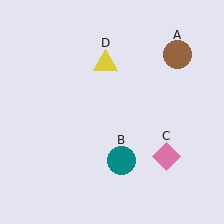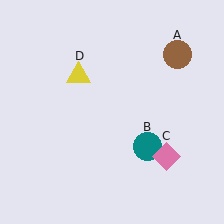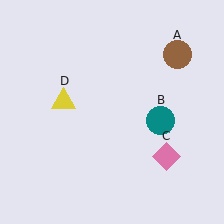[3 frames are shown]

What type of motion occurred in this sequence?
The teal circle (object B), yellow triangle (object D) rotated counterclockwise around the center of the scene.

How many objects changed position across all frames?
2 objects changed position: teal circle (object B), yellow triangle (object D).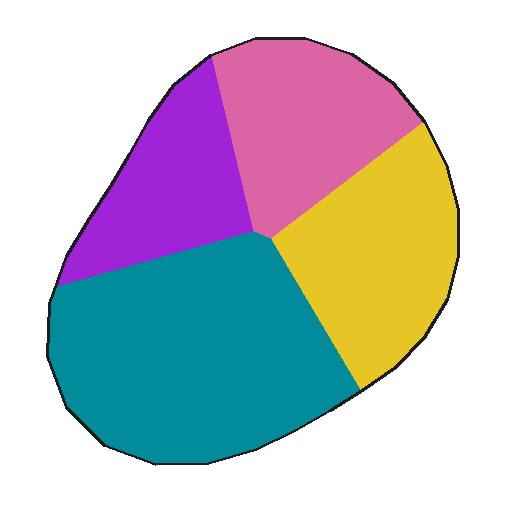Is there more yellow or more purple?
Yellow.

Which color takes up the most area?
Teal, at roughly 40%.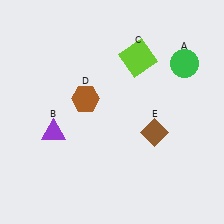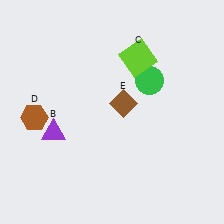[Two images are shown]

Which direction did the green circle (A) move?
The green circle (A) moved left.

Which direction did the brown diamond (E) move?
The brown diamond (E) moved left.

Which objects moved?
The objects that moved are: the green circle (A), the brown hexagon (D), the brown diamond (E).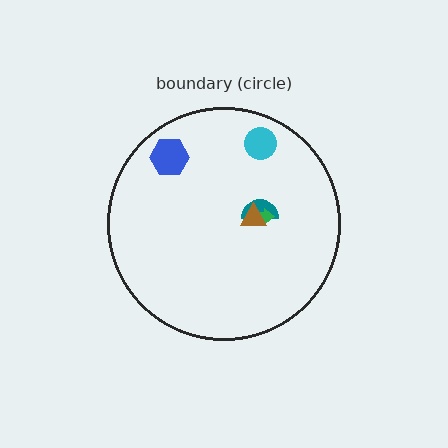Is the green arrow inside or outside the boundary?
Inside.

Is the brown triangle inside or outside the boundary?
Inside.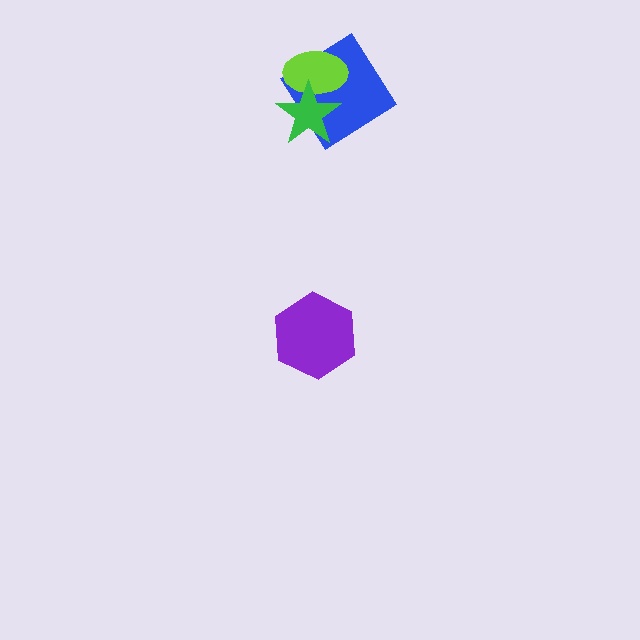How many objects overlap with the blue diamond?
2 objects overlap with the blue diamond.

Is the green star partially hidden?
No, no other shape covers it.